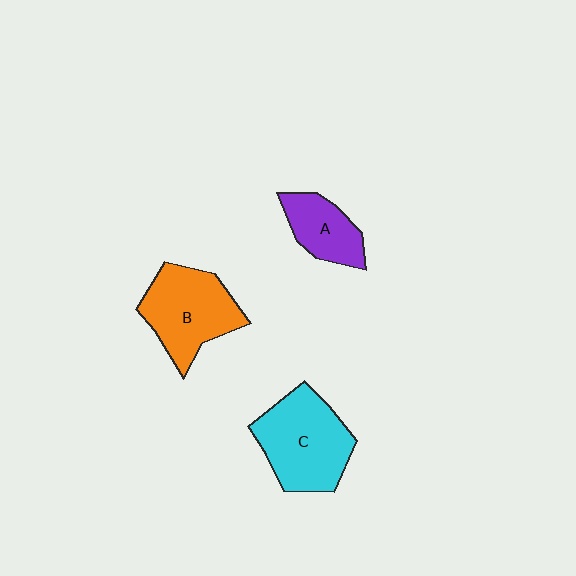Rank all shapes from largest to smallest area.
From largest to smallest: C (cyan), B (orange), A (purple).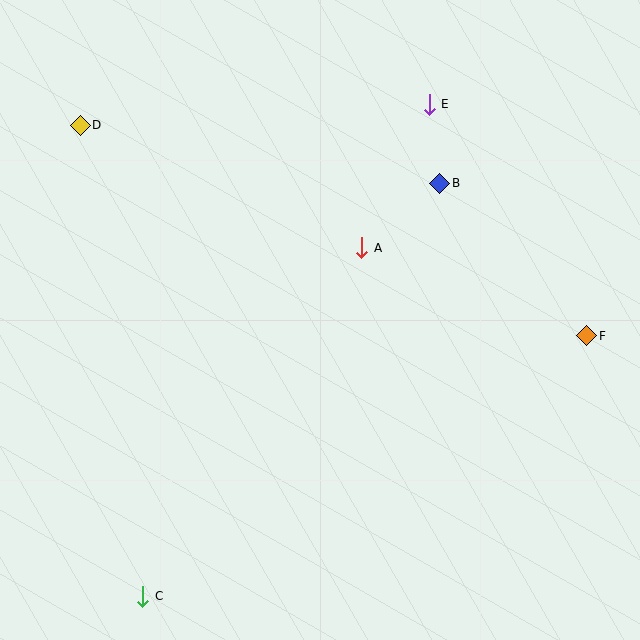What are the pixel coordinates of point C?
Point C is at (143, 596).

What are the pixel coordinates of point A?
Point A is at (362, 248).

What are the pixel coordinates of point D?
Point D is at (80, 125).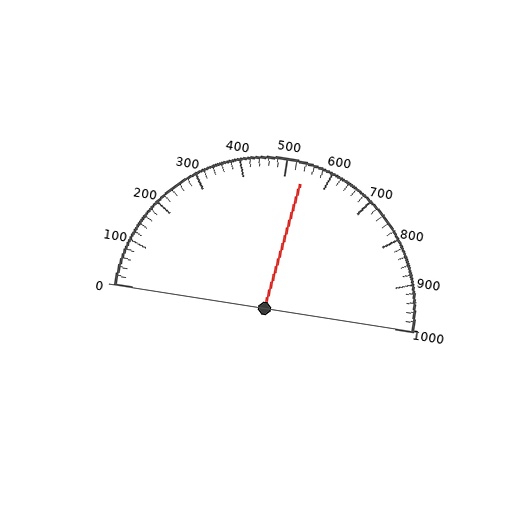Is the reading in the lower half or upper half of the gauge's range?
The reading is in the upper half of the range (0 to 1000).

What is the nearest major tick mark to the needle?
The nearest major tick mark is 500.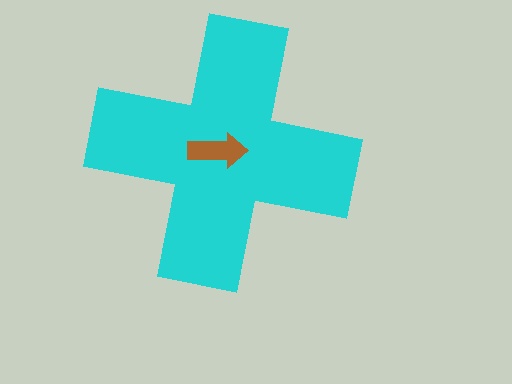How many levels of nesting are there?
2.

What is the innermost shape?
The brown arrow.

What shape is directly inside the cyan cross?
The brown arrow.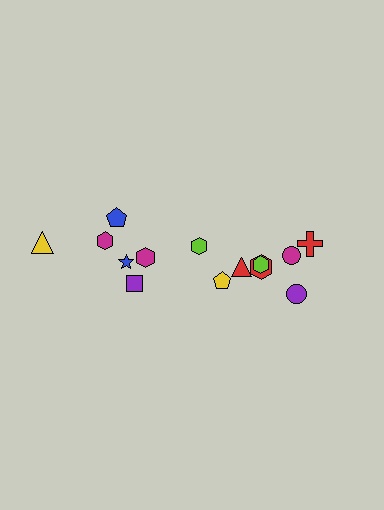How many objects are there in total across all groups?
There are 14 objects.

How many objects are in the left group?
There are 6 objects.